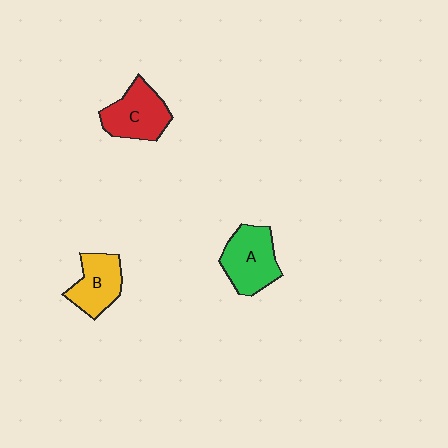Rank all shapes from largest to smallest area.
From largest to smallest: A (green), C (red), B (yellow).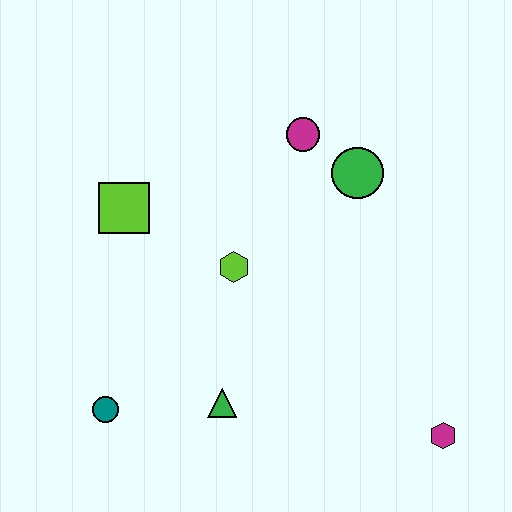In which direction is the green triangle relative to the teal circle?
The green triangle is to the right of the teal circle.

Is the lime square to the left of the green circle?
Yes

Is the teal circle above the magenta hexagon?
Yes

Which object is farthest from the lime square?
The magenta hexagon is farthest from the lime square.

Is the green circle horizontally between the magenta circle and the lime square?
No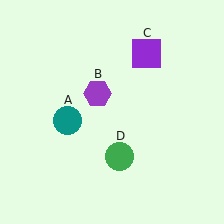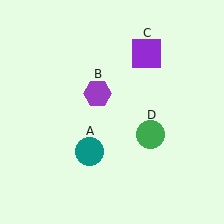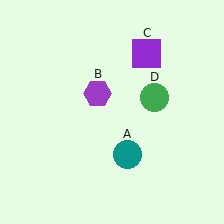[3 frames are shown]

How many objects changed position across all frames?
2 objects changed position: teal circle (object A), green circle (object D).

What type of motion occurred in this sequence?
The teal circle (object A), green circle (object D) rotated counterclockwise around the center of the scene.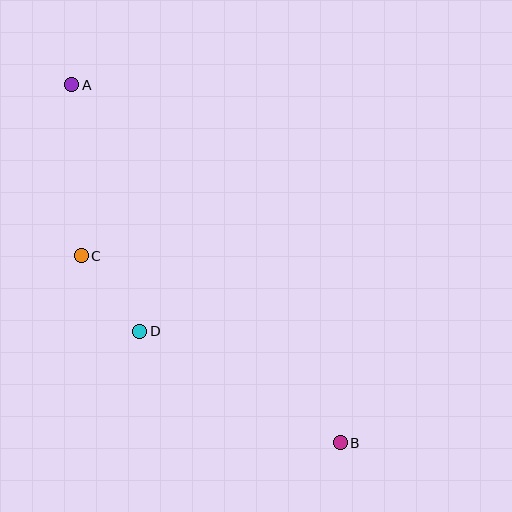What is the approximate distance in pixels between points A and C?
The distance between A and C is approximately 171 pixels.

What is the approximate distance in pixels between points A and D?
The distance between A and D is approximately 256 pixels.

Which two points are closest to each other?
Points C and D are closest to each other.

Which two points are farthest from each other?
Points A and B are farthest from each other.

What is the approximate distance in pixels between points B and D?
The distance between B and D is approximately 230 pixels.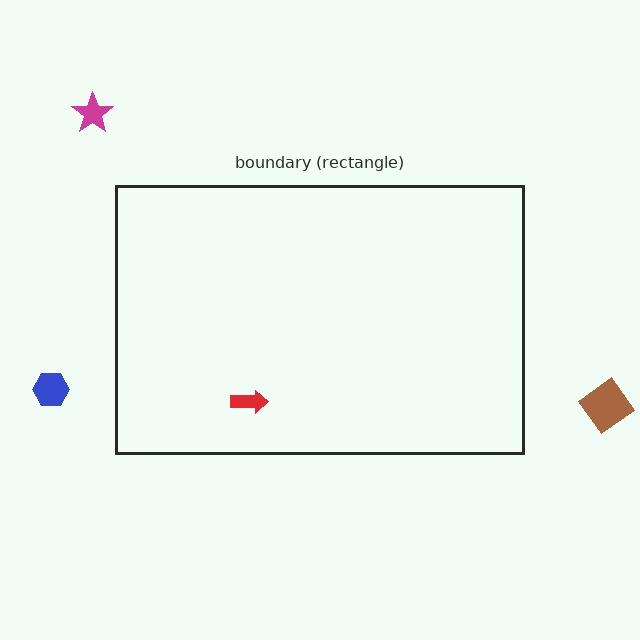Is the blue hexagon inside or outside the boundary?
Outside.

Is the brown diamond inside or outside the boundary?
Outside.